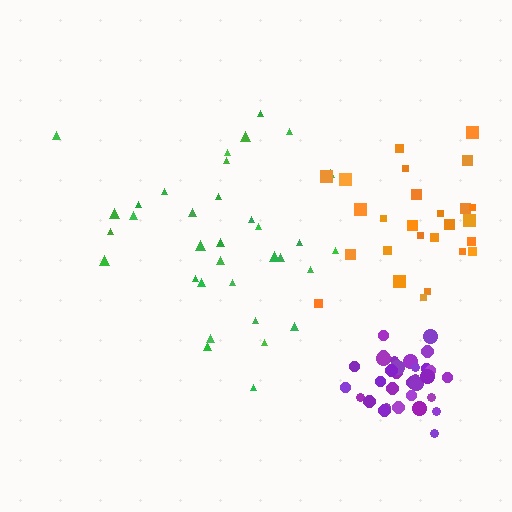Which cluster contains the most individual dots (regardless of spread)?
Green (34).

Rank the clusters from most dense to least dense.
purple, orange, green.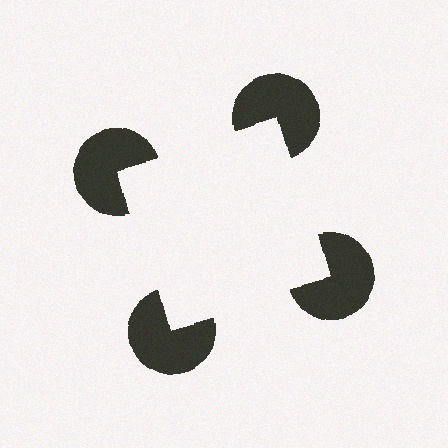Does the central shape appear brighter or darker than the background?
It typically appears slightly brighter than the background, even though no actual brightness change is drawn.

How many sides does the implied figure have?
4 sides.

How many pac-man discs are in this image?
There are 4 — one at each vertex of the illusory square.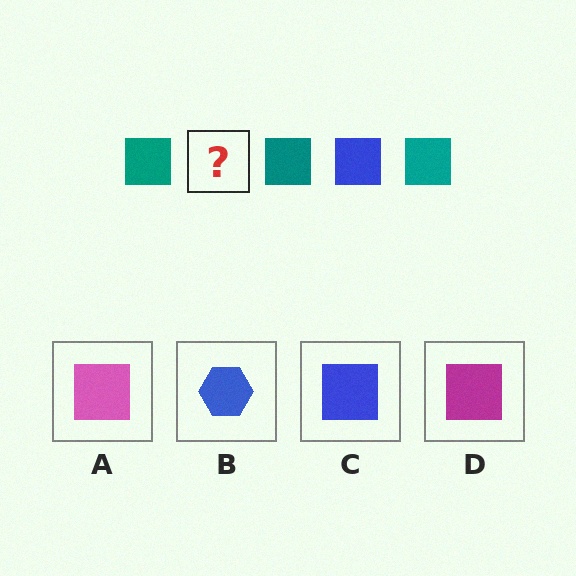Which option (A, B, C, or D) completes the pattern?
C.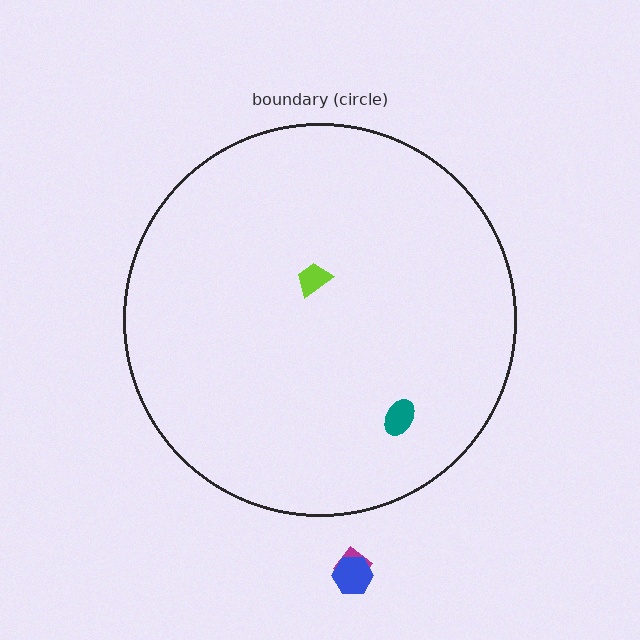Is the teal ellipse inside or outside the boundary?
Inside.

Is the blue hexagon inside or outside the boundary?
Outside.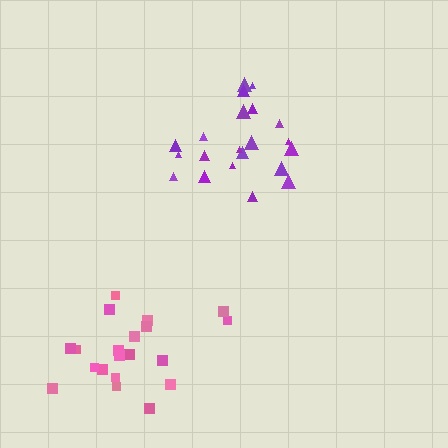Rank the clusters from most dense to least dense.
purple, pink.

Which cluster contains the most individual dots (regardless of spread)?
Purple (22).